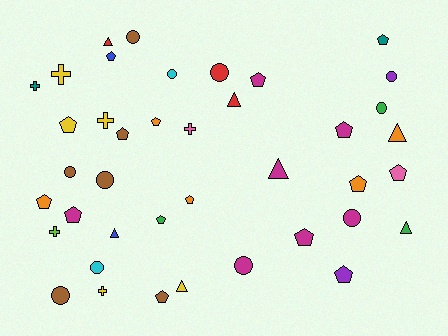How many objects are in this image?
There are 40 objects.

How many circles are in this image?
There are 11 circles.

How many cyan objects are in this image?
There are 2 cyan objects.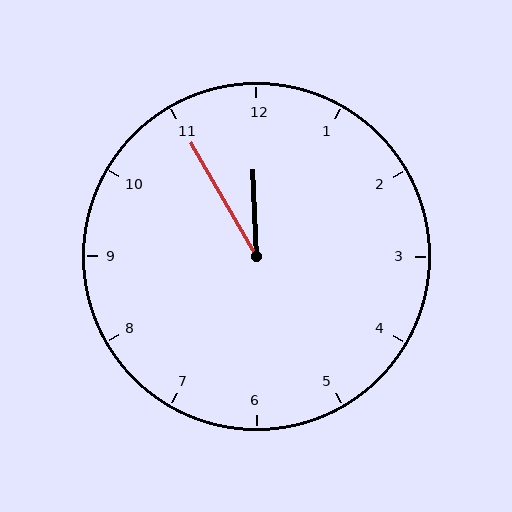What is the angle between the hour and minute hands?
Approximately 28 degrees.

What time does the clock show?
11:55.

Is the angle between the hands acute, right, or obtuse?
It is acute.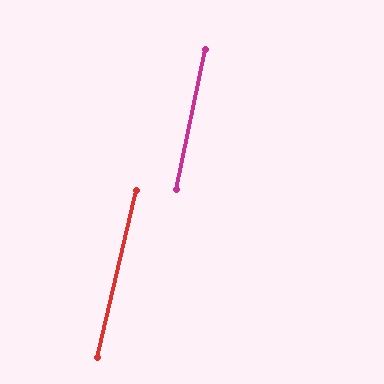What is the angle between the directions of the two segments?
Approximately 2 degrees.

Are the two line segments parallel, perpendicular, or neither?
Parallel — their directions differ by only 1.5°.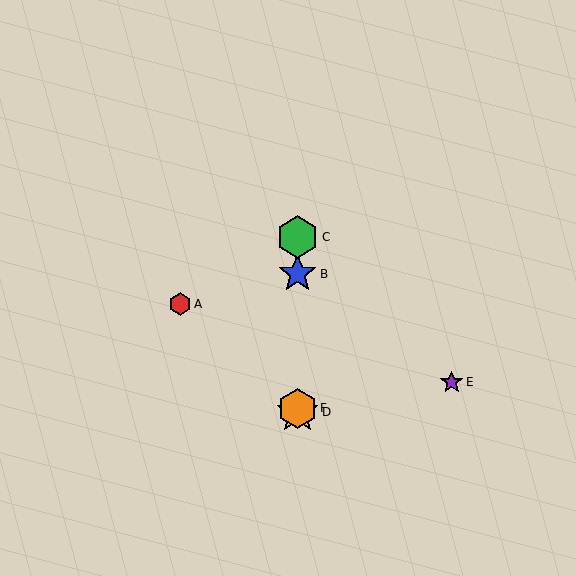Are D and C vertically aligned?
Yes, both are at x≈298.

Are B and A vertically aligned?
No, B is at x≈298 and A is at x≈180.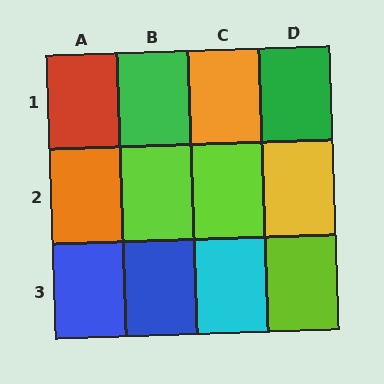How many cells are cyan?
1 cell is cyan.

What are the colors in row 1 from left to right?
Red, green, orange, green.